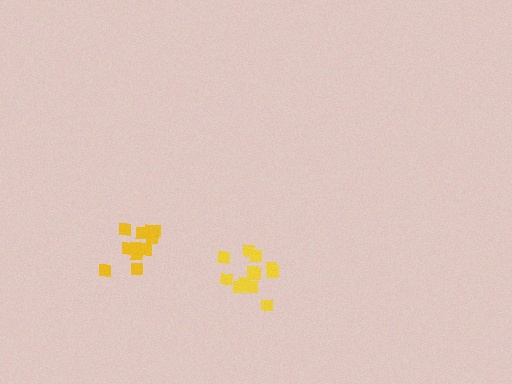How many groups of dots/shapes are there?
There are 2 groups.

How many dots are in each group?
Group 1: 11 dots, Group 2: 12 dots (23 total).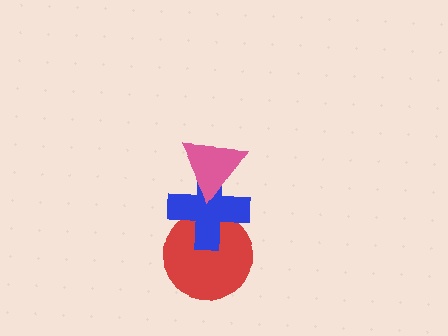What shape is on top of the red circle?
The blue cross is on top of the red circle.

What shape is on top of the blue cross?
The pink triangle is on top of the blue cross.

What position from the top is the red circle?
The red circle is 3rd from the top.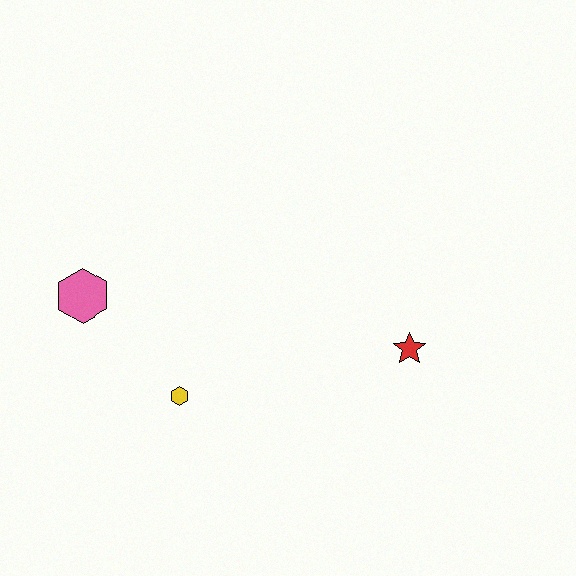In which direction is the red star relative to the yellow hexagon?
The red star is to the right of the yellow hexagon.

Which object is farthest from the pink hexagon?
The red star is farthest from the pink hexagon.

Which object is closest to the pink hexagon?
The yellow hexagon is closest to the pink hexagon.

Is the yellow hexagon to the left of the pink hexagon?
No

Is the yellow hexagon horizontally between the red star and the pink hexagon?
Yes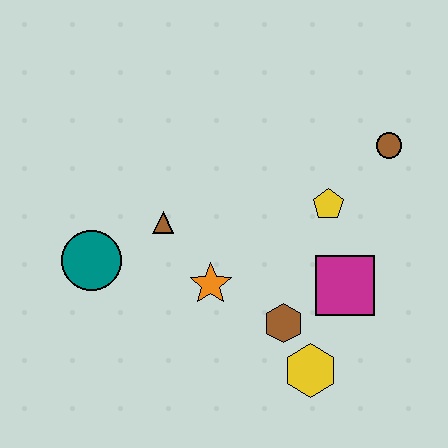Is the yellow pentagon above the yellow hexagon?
Yes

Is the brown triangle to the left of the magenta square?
Yes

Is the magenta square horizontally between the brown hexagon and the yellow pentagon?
No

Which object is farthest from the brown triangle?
The brown circle is farthest from the brown triangle.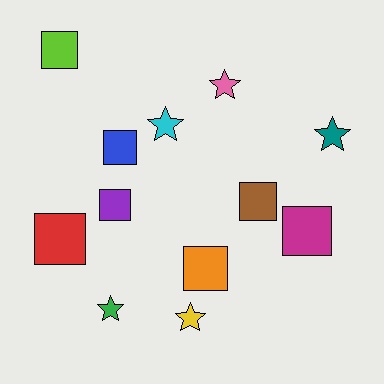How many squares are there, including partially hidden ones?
There are 7 squares.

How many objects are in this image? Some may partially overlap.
There are 12 objects.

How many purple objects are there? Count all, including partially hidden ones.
There is 1 purple object.